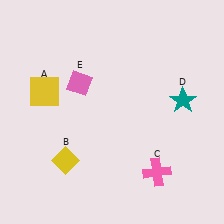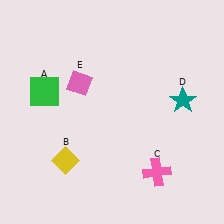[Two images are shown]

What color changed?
The square (A) changed from yellow in Image 1 to green in Image 2.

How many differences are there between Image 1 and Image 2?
There is 1 difference between the two images.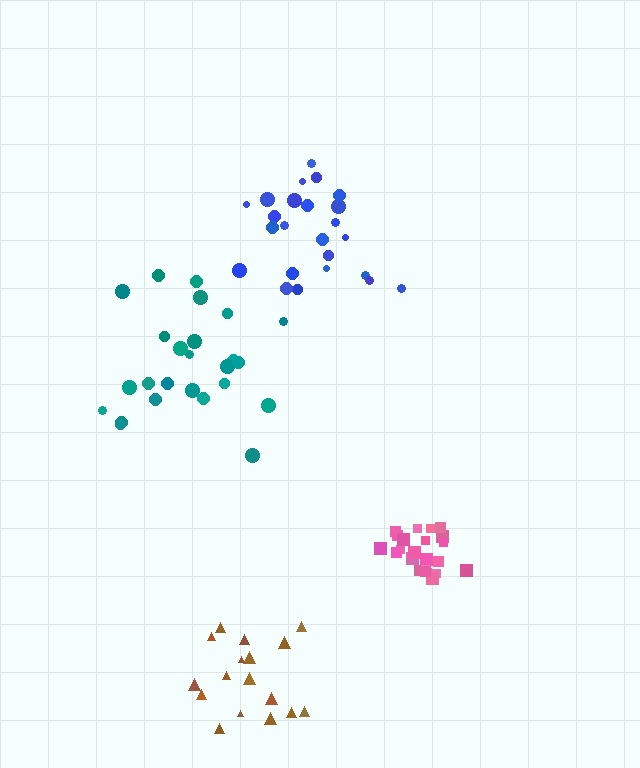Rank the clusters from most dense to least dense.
pink, blue, teal, brown.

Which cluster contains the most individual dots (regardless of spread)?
Teal (25).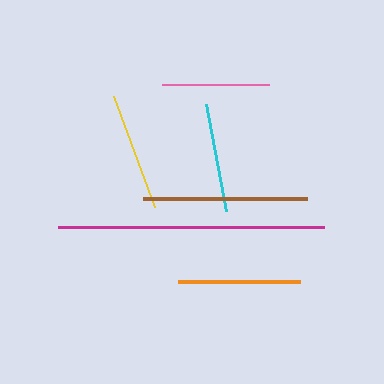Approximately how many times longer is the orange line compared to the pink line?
The orange line is approximately 1.1 times the length of the pink line.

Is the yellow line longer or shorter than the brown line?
The brown line is longer than the yellow line.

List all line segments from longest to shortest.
From longest to shortest: magenta, brown, orange, yellow, cyan, pink.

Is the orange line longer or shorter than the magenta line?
The magenta line is longer than the orange line.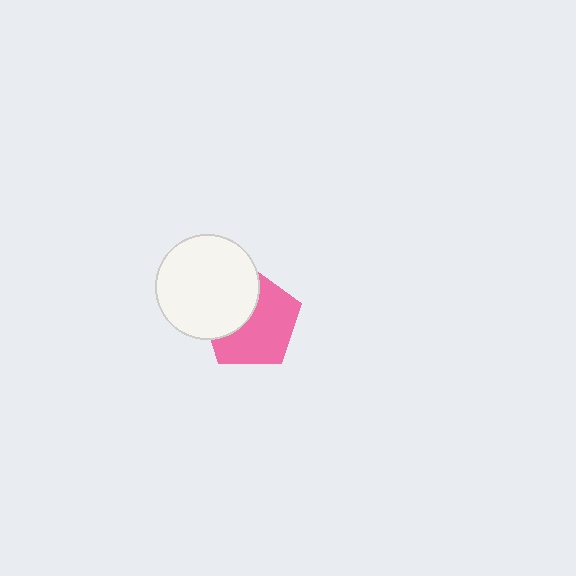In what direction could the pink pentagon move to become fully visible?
The pink pentagon could move toward the lower-right. That would shift it out from behind the white circle entirely.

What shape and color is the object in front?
The object in front is a white circle.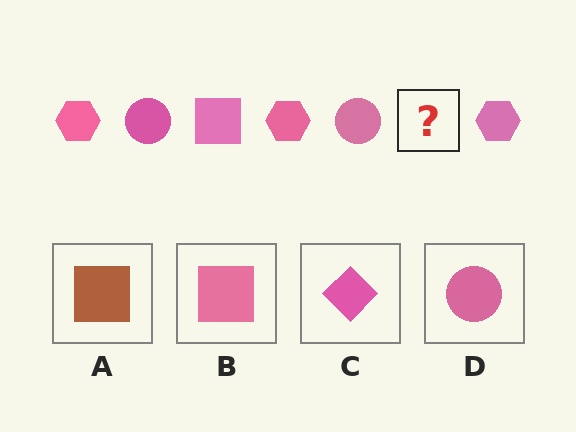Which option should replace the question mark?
Option B.